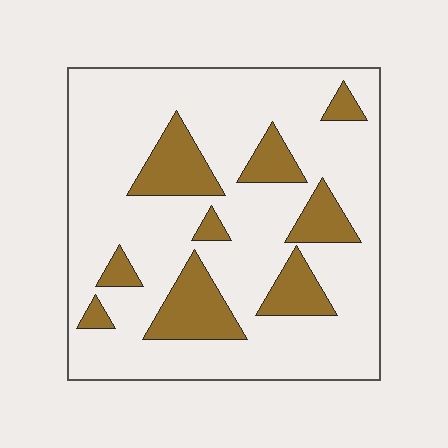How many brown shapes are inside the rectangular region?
9.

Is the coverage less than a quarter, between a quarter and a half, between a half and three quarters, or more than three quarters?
Less than a quarter.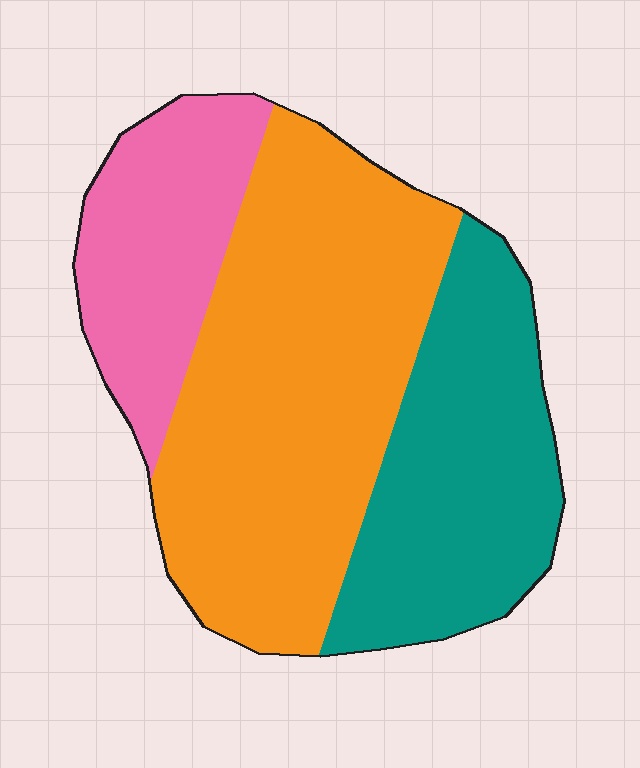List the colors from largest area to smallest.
From largest to smallest: orange, teal, pink.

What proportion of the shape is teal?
Teal covers around 30% of the shape.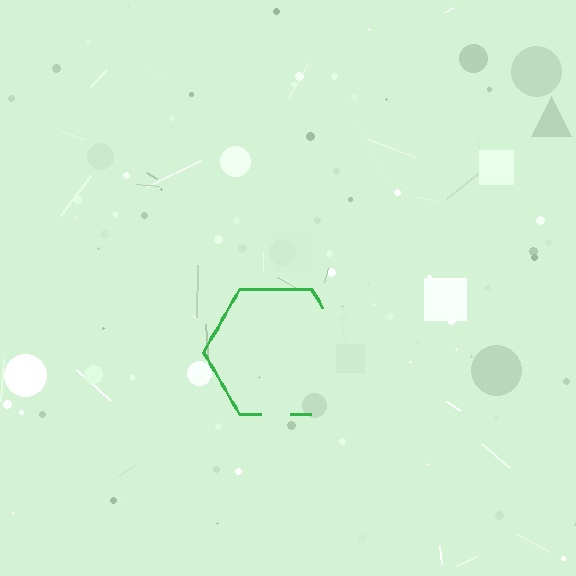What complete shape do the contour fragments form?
The contour fragments form a hexagon.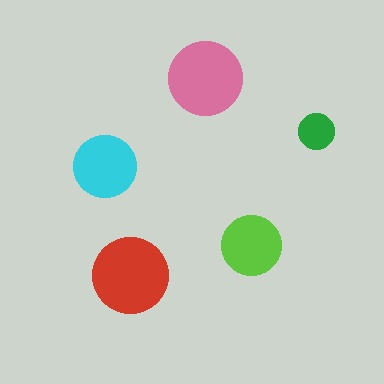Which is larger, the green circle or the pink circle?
The pink one.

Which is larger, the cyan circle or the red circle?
The red one.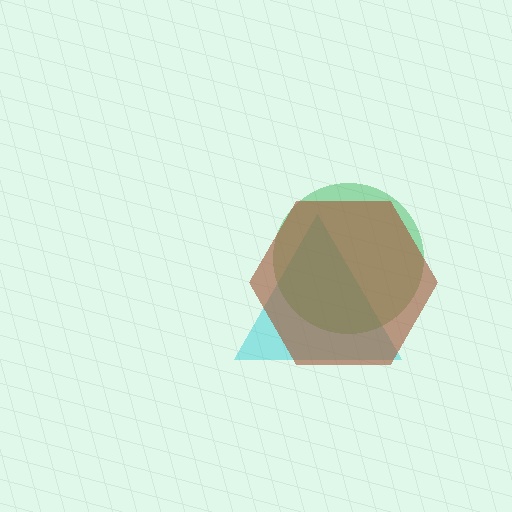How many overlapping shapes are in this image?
There are 3 overlapping shapes in the image.